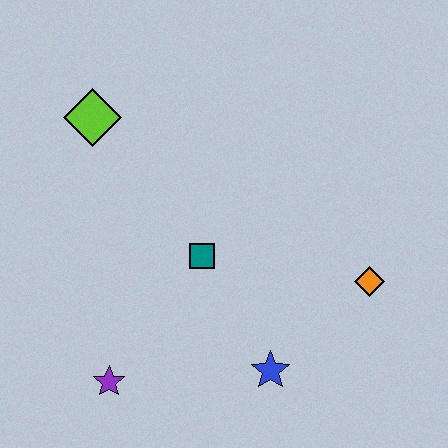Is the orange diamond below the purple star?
No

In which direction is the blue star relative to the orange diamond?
The blue star is to the left of the orange diamond.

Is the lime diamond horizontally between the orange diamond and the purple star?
No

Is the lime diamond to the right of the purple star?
No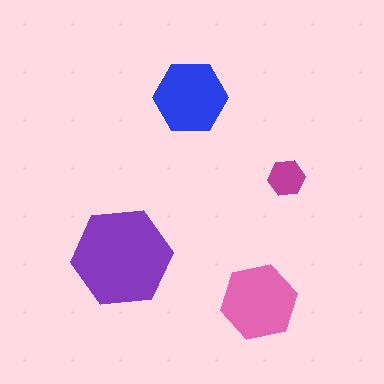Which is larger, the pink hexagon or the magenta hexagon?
The pink one.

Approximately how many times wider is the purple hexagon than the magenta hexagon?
About 2.5 times wider.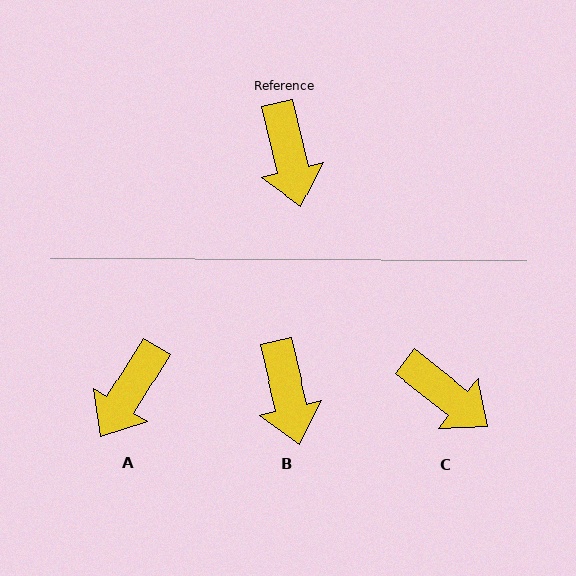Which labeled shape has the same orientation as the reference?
B.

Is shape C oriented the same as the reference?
No, it is off by about 39 degrees.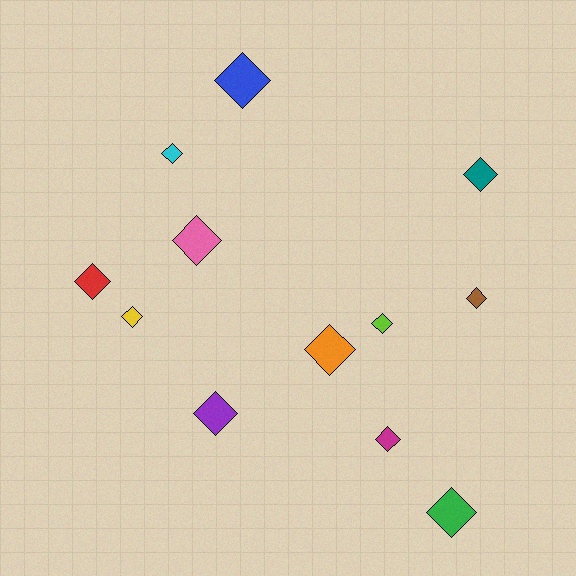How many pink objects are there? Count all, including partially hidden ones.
There is 1 pink object.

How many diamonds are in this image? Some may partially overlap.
There are 12 diamonds.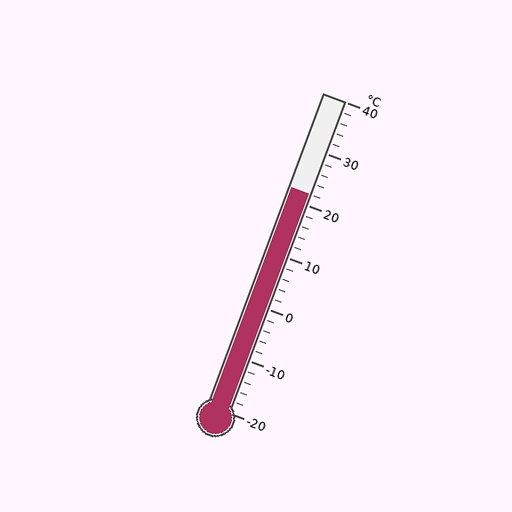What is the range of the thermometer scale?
The thermometer scale ranges from -20°C to 40°C.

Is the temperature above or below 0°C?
The temperature is above 0°C.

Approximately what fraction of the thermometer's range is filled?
The thermometer is filled to approximately 70% of its range.